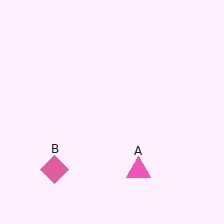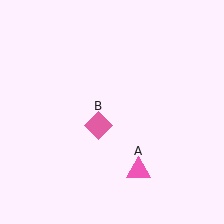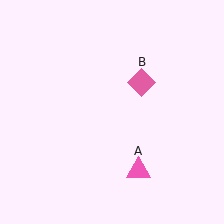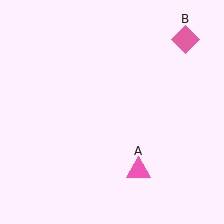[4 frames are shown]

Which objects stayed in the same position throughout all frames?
Pink triangle (object A) remained stationary.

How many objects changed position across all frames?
1 object changed position: pink diamond (object B).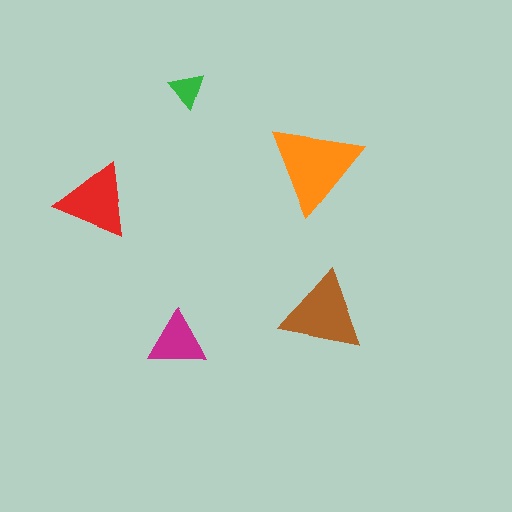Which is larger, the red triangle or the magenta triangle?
The red one.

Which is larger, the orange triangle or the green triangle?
The orange one.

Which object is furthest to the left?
The red triangle is leftmost.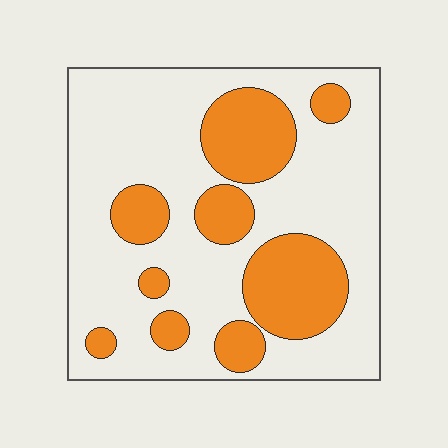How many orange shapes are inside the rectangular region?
9.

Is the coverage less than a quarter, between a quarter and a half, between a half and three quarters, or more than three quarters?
Between a quarter and a half.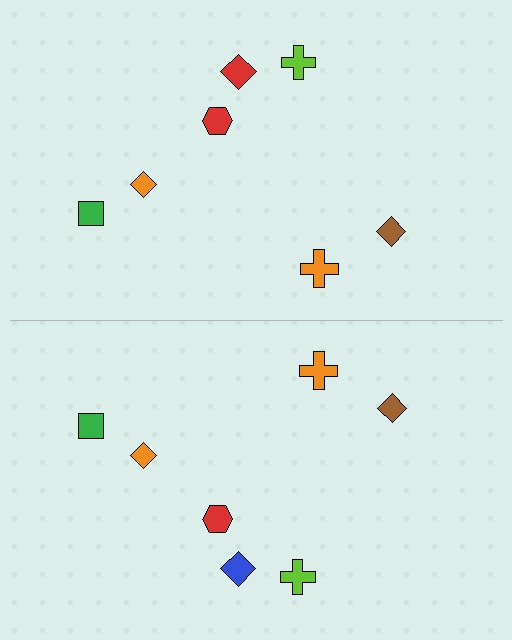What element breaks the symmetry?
The blue diamond on the bottom side breaks the symmetry — its mirror counterpart is red.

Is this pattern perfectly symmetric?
No, the pattern is not perfectly symmetric. The blue diamond on the bottom side breaks the symmetry — its mirror counterpart is red.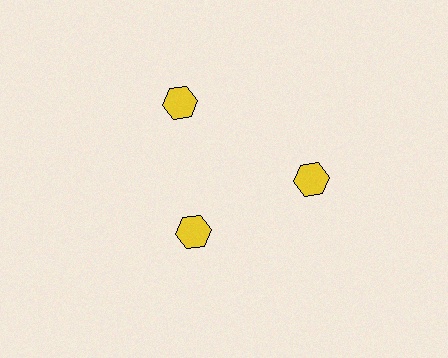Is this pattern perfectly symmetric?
No. The 3 yellow hexagons are arranged in a ring, but one element near the 7 o'clock position is pulled inward toward the center, breaking the 3-fold rotational symmetry.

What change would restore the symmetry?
The symmetry would be restored by moving it outward, back onto the ring so that all 3 hexagons sit at equal angles and equal distance from the center.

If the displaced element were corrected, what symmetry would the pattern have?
It would have 3-fold rotational symmetry — the pattern would map onto itself every 120 degrees.